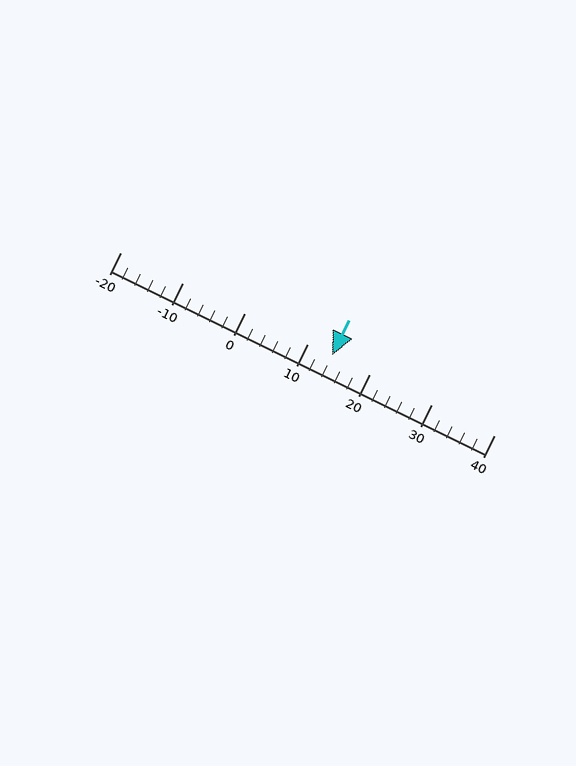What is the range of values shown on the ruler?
The ruler shows values from -20 to 40.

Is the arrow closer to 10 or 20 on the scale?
The arrow is closer to 10.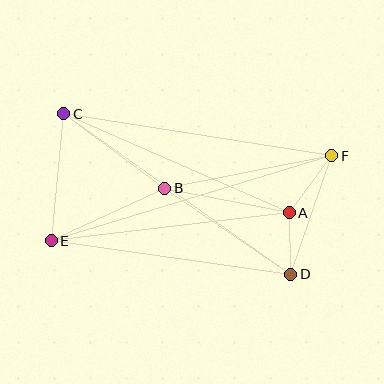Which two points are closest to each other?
Points A and D are closest to each other.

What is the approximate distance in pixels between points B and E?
The distance between B and E is approximately 125 pixels.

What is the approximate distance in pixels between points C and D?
The distance between C and D is approximately 278 pixels.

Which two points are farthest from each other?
Points E and F are farthest from each other.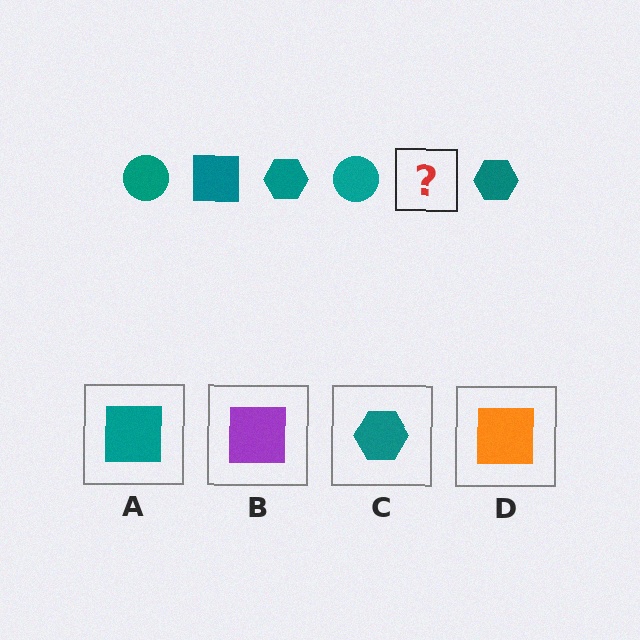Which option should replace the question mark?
Option A.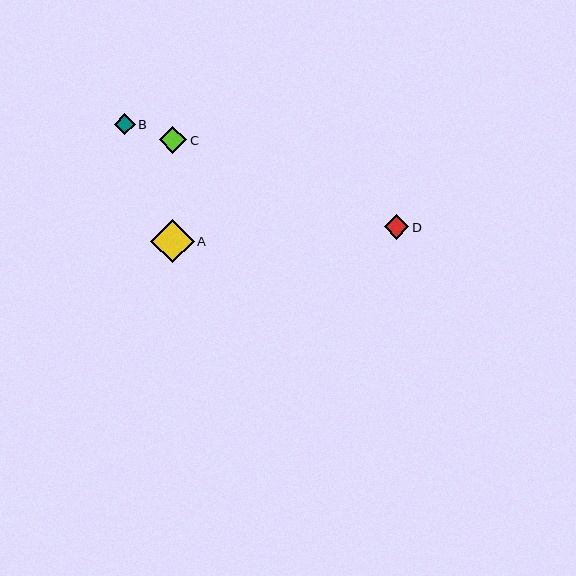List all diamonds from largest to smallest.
From largest to smallest: A, C, D, B.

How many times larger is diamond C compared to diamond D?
Diamond C is approximately 1.1 times the size of diamond D.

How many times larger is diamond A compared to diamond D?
Diamond A is approximately 1.8 times the size of diamond D.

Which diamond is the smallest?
Diamond B is the smallest with a size of approximately 21 pixels.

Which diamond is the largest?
Diamond A is the largest with a size of approximately 44 pixels.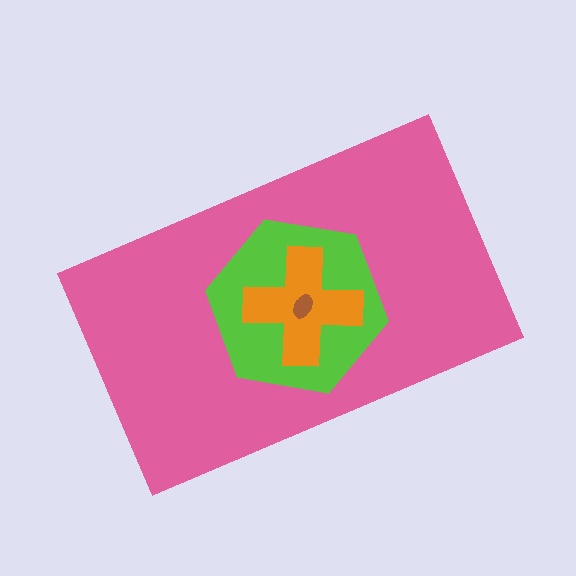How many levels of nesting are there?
4.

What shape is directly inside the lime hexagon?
The orange cross.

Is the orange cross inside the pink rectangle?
Yes.